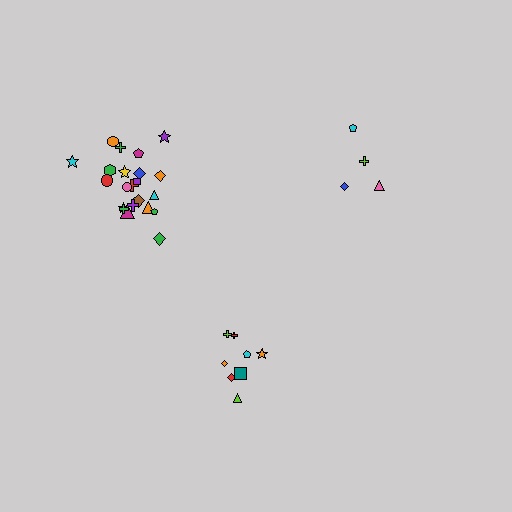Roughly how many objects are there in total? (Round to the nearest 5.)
Roughly 35 objects in total.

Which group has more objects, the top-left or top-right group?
The top-left group.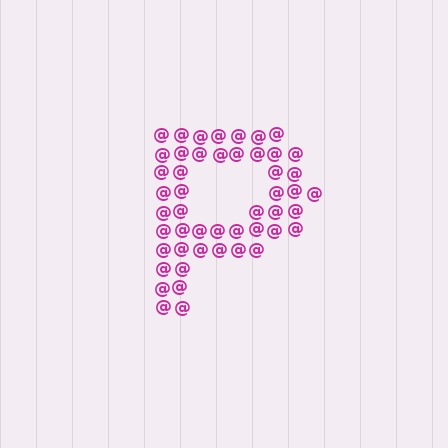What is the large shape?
The large shape is the letter P.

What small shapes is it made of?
It is made of small at signs.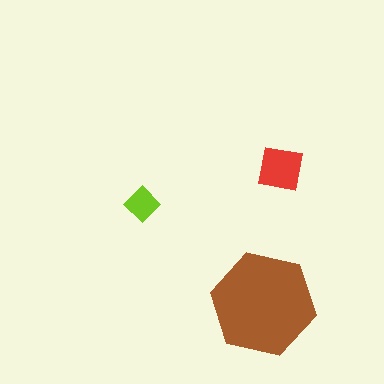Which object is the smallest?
The lime diamond.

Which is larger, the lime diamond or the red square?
The red square.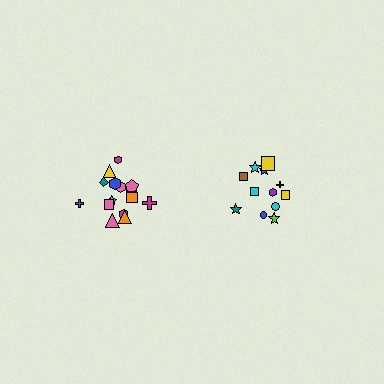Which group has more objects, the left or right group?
The left group.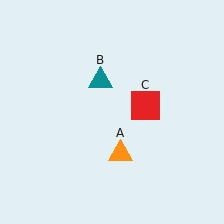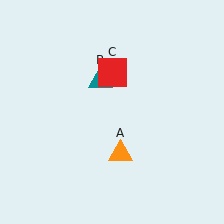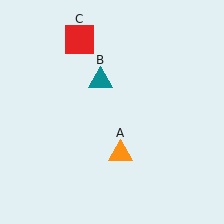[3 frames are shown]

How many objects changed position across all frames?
1 object changed position: red square (object C).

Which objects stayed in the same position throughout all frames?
Orange triangle (object A) and teal triangle (object B) remained stationary.